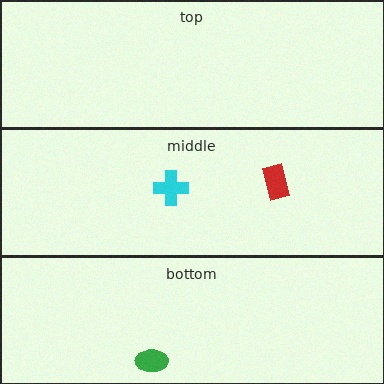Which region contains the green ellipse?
The bottom region.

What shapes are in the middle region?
The red rectangle, the cyan cross.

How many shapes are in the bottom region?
1.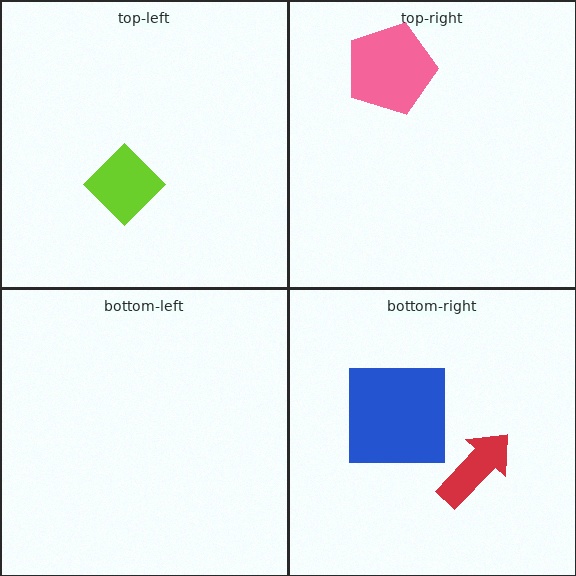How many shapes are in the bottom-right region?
2.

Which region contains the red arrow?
The bottom-right region.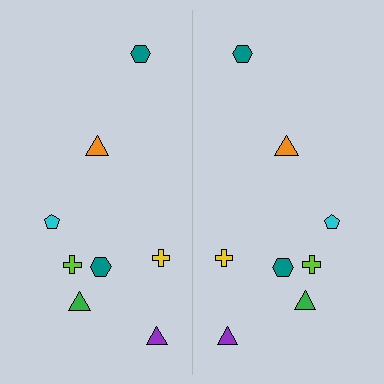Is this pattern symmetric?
Yes, this pattern has bilateral (reflection) symmetry.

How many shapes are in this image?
There are 16 shapes in this image.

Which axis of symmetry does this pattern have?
The pattern has a vertical axis of symmetry running through the center of the image.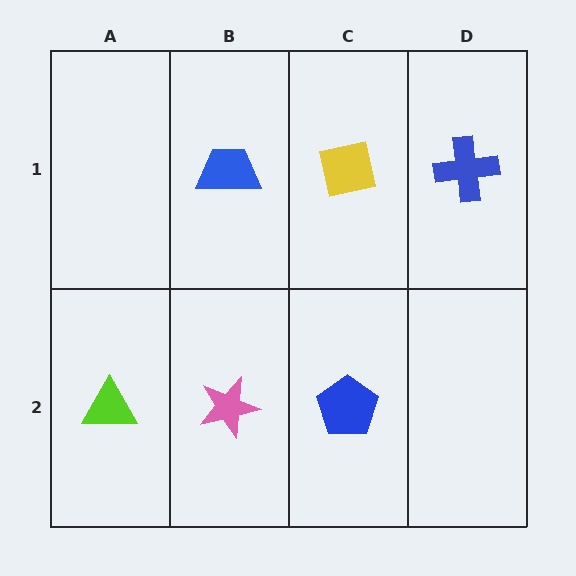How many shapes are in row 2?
3 shapes.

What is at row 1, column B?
A blue trapezoid.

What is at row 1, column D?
A blue cross.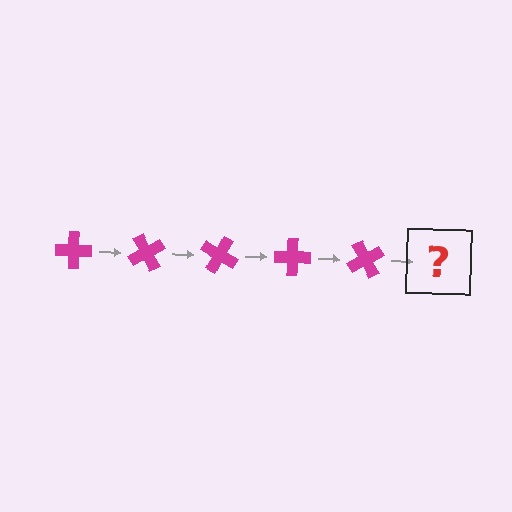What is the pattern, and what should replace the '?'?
The pattern is that the cross rotates 60 degrees each step. The '?' should be a magenta cross rotated 300 degrees.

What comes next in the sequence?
The next element should be a magenta cross rotated 300 degrees.